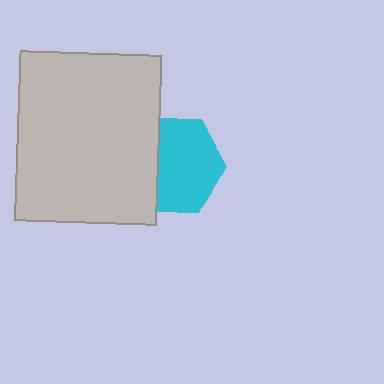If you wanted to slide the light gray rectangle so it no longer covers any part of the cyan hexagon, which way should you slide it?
Slide it left — that is the most direct way to separate the two shapes.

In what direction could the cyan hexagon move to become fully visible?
The cyan hexagon could move right. That would shift it out from behind the light gray rectangle entirely.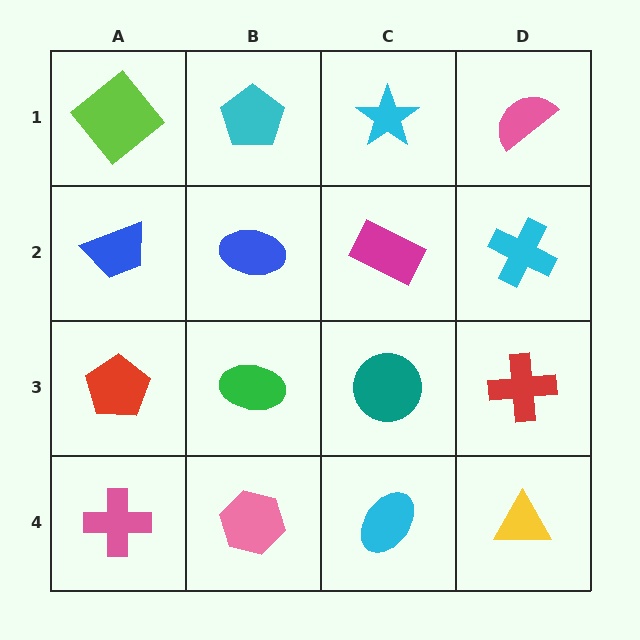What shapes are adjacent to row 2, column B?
A cyan pentagon (row 1, column B), a green ellipse (row 3, column B), a blue trapezoid (row 2, column A), a magenta rectangle (row 2, column C).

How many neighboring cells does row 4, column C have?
3.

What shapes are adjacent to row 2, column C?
A cyan star (row 1, column C), a teal circle (row 3, column C), a blue ellipse (row 2, column B), a cyan cross (row 2, column D).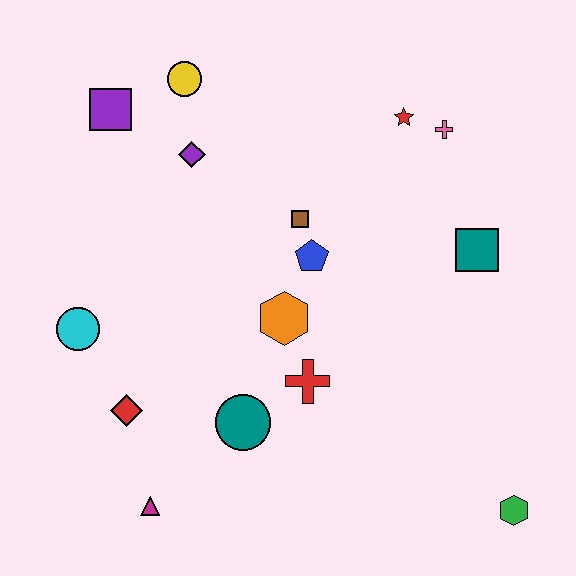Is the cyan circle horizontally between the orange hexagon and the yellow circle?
No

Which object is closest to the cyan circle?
The red diamond is closest to the cyan circle.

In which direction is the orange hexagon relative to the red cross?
The orange hexagon is above the red cross.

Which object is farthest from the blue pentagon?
The green hexagon is farthest from the blue pentagon.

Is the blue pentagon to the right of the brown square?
Yes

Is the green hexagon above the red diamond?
No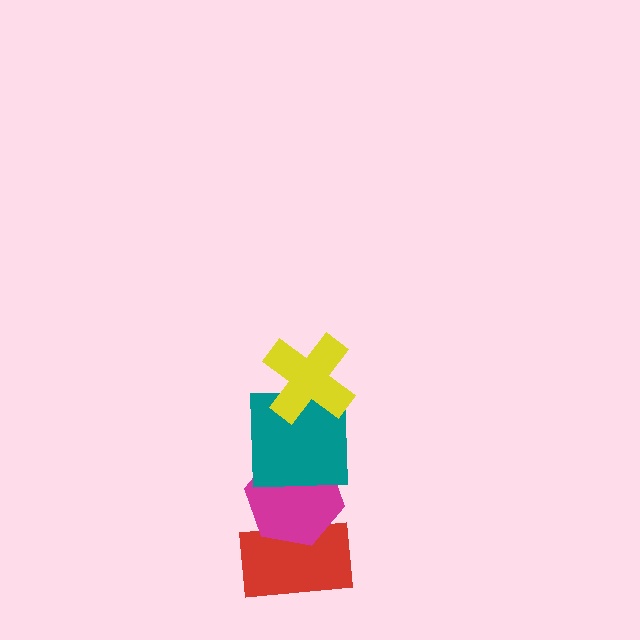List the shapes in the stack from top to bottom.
From top to bottom: the yellow cross, the teal square, the magenta hexagon, the red rectangle.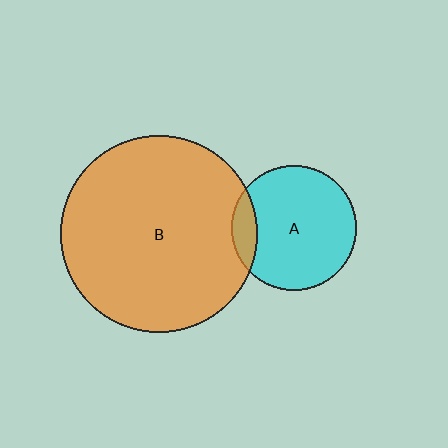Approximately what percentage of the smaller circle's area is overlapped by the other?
Approximately 10%.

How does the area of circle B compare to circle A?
Approximately 2.5 times.